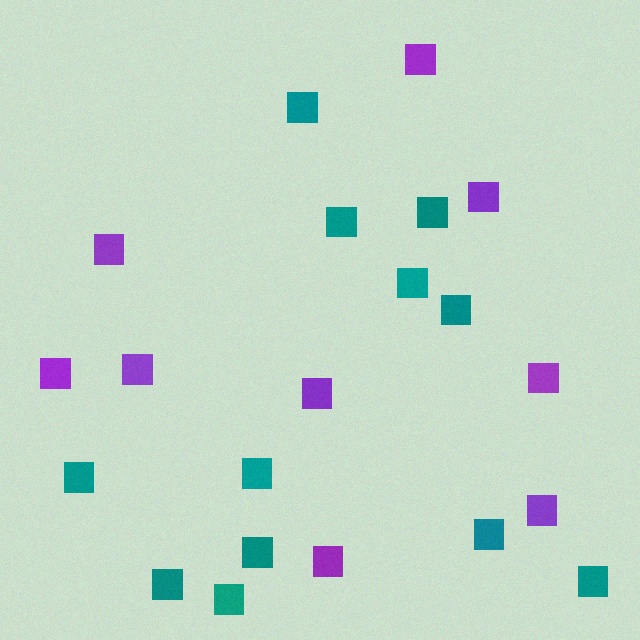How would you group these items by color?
There are 2 groups: one group of purple squares (9) and one group of teal squares (12).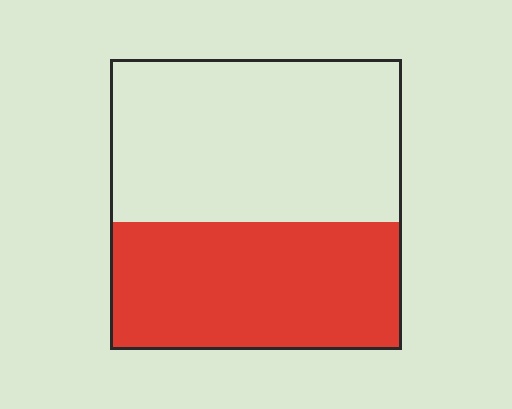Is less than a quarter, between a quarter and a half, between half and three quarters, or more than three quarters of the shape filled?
Between a quarter and a half.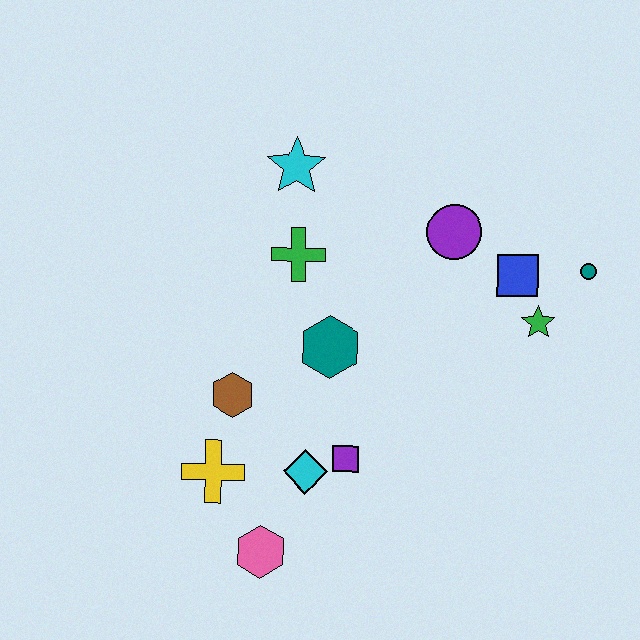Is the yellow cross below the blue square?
Yes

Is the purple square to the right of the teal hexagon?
Yes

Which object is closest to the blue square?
The green star is closest to the blue square.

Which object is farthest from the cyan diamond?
The teal circle is farthest from the cyan diamond.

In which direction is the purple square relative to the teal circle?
The purple square is to the left of the teal circle.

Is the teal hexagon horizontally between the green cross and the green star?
Yes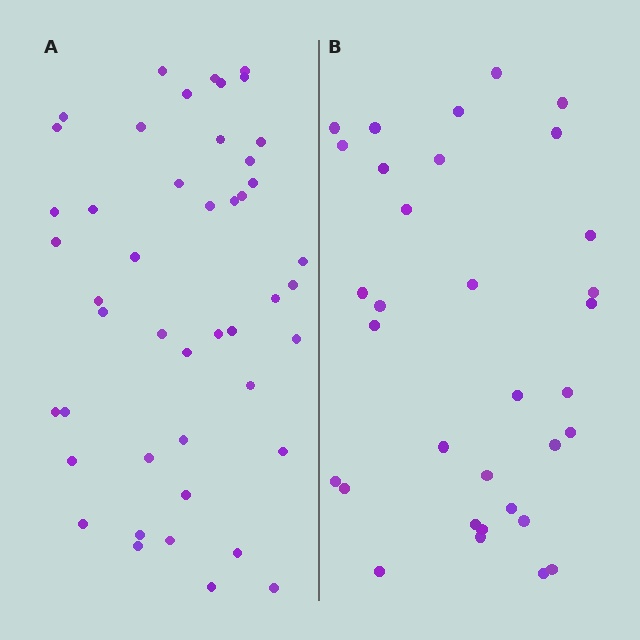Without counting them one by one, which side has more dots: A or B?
Region A (the left region) has more dots.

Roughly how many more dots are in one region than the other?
Region A has approximately 15 more dots than region B.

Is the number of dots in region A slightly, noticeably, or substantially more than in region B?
Region A has noticeably more, but not dramatically so. The ratio is roughly 1.4 to 1.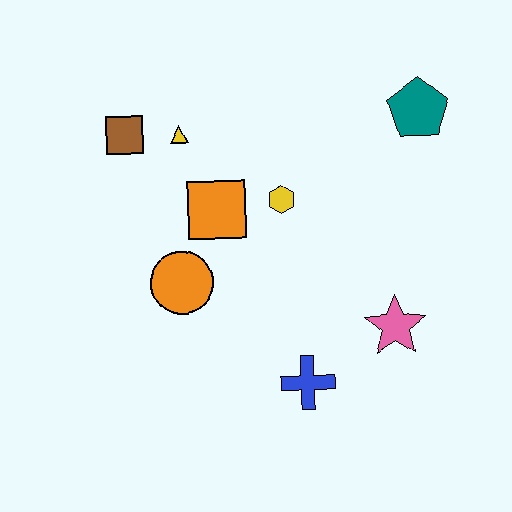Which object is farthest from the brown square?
The pink star is farthest from the brown square.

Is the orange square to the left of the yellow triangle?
No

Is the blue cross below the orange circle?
Yes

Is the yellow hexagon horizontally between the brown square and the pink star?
Yes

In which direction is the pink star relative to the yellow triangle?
The pink star is to the right of the yellow triangle.